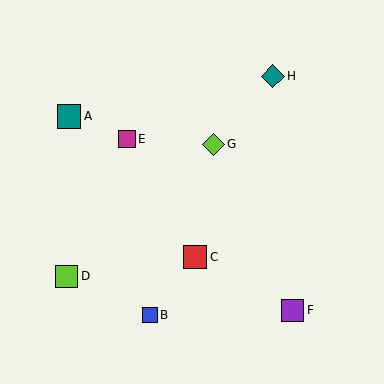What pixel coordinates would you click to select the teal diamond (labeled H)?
Click at (273, 76) to select the teal diamond H.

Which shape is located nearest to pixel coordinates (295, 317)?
The purple square (labeled F) at (293, 310) is nearest to that location.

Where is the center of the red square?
The center of the red square is at (195, 257).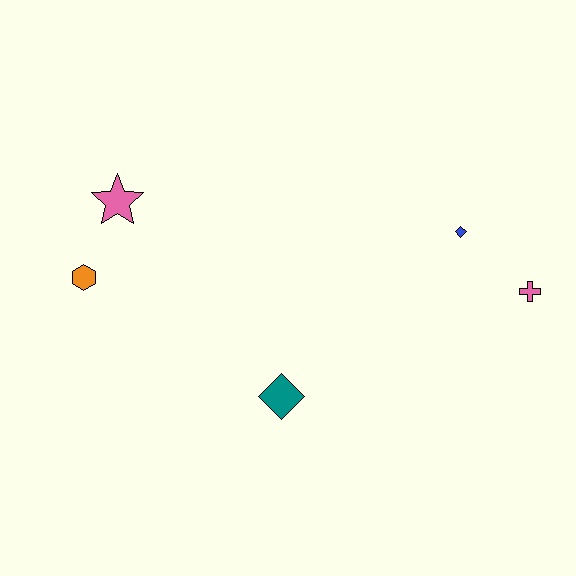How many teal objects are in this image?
There is 1 teal object.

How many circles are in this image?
There are no circles.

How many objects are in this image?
There are 5 objects.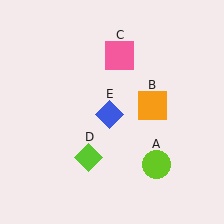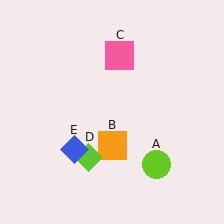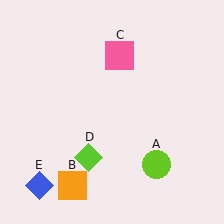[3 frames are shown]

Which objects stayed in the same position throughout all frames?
Lime circle (object A) and pink square (object C) and lime diamond (object D) remained stationary.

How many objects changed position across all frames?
2 objects changed position: orange square (object B), blue diamond (object E).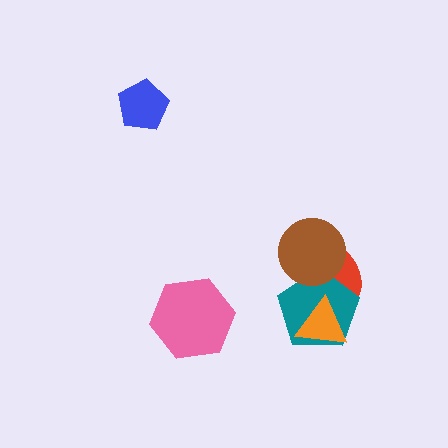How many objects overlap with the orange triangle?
2 objects overlap with the orange triangle.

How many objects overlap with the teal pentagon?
3 objects overlap with the teal pentagon.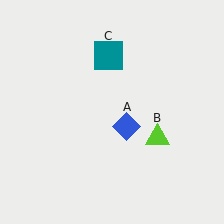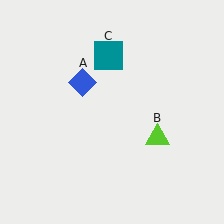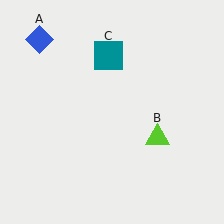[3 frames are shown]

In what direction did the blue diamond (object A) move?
The blue diamond (object A) moved up and to the left.